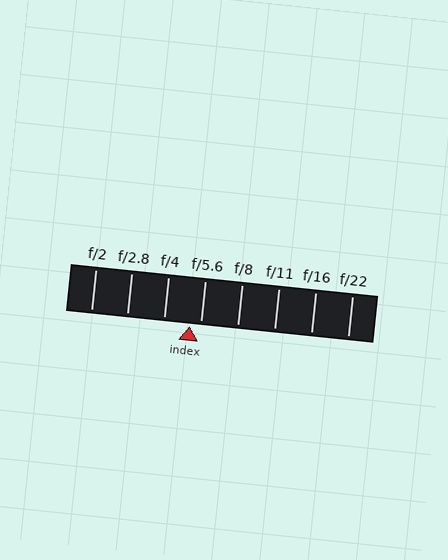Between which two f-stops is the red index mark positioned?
The index mark is between f/4 and f/5.6.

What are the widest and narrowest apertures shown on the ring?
The widest aperture shown is f/2 and the narrowest is f/22.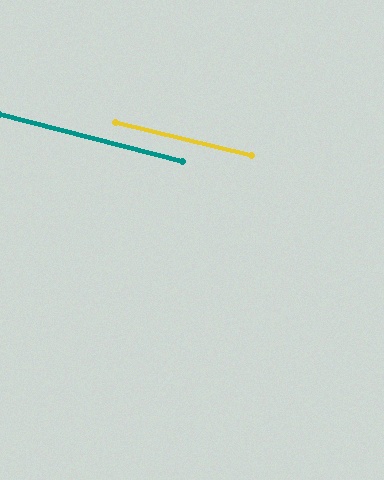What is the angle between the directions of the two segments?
Approximately 1 degree.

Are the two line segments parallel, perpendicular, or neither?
Parallel — their directions differ by only 0.8°.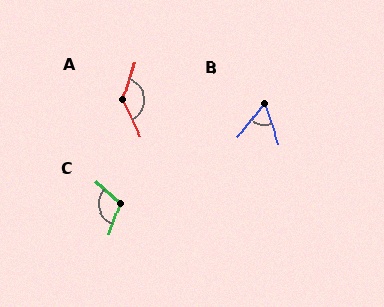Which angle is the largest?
A, at approximately 136 degrees.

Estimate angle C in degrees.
Approximately 113 degrees.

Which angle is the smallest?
B, at approximately 56 degrees.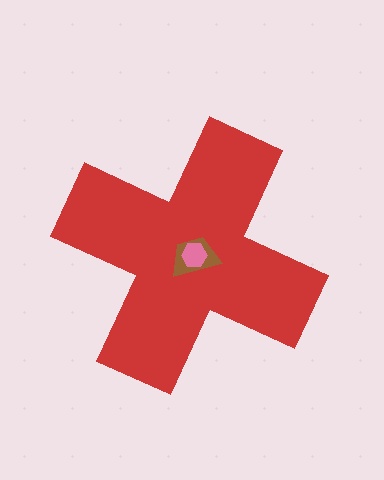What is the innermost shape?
The pink hexagon.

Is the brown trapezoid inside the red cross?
Yes.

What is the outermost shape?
The red cross.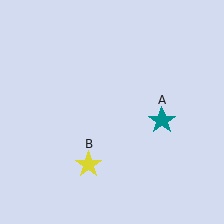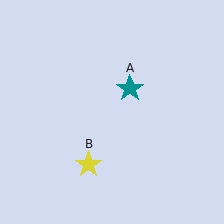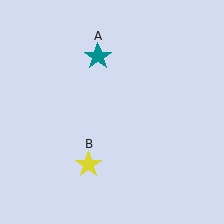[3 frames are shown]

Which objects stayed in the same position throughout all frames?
Yellow star (object B) remained stationary.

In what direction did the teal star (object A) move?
The teal star (object A) moved up and to the left.